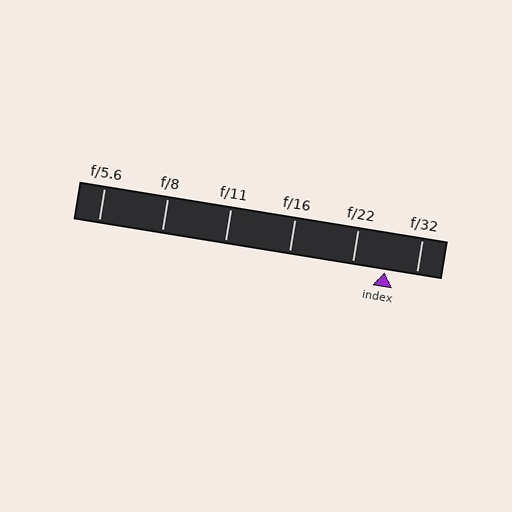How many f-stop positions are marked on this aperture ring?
There are 6 f-stop positions marked.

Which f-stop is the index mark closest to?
The index mark is closest to f/32.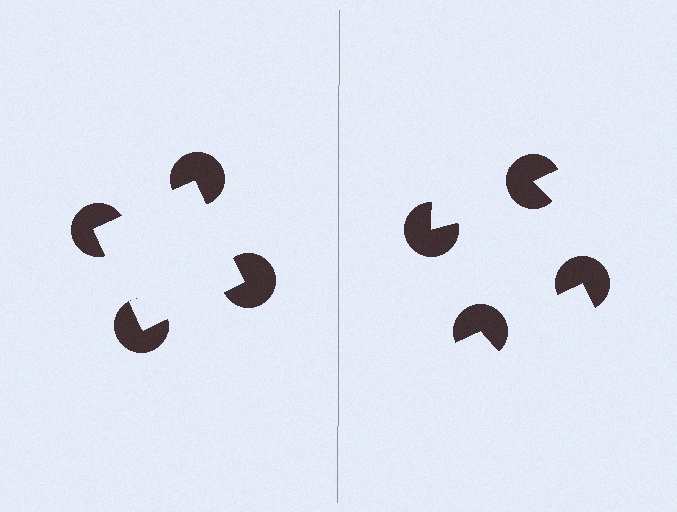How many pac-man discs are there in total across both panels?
8 — 4 on each side.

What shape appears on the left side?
An illusory square.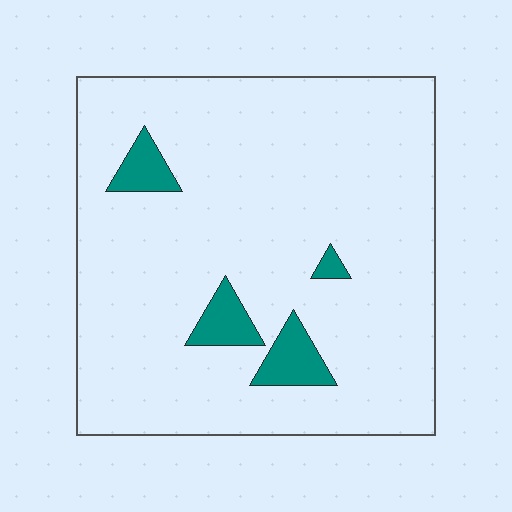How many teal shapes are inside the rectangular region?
4.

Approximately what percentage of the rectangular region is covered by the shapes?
Approximately 10%.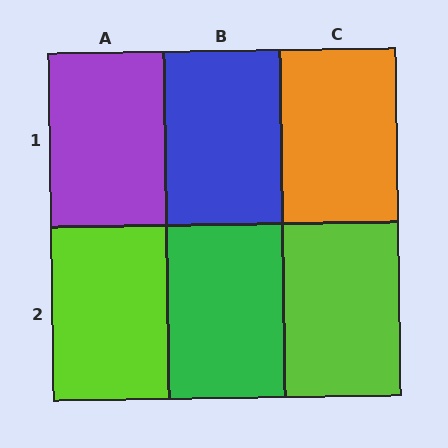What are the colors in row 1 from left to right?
Purple, blue, orange.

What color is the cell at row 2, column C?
Lime.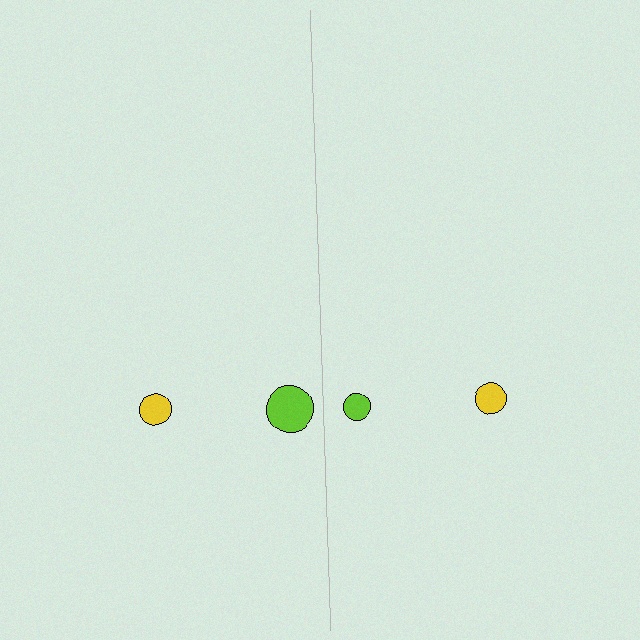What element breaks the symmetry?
The lime circle on the right side has a different size than its mirror counterpart.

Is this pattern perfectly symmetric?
No, the pattern is not perfectly symmetric. The lime circle on the right side has a different size than its mirror counterpart.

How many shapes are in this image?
There are 4 shapes in this image.